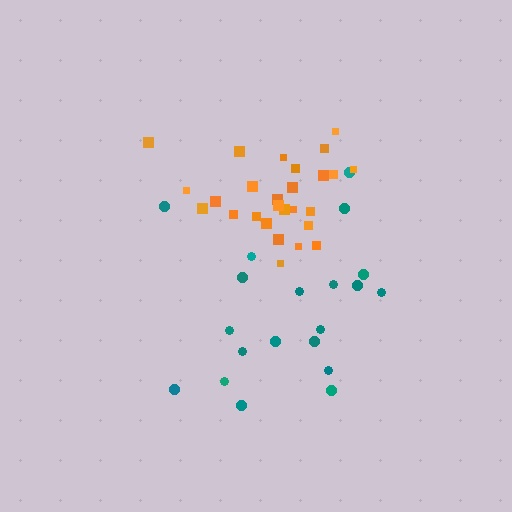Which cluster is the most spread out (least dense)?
Teal.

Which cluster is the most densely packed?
Orange.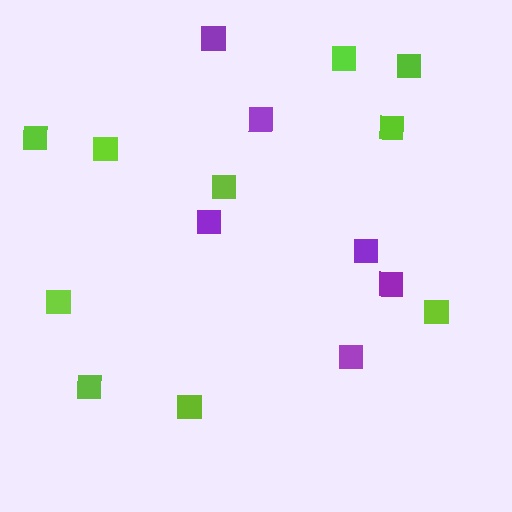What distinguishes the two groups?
There are 2 groups: one group of purple squares (6) and one group of lime squares (10).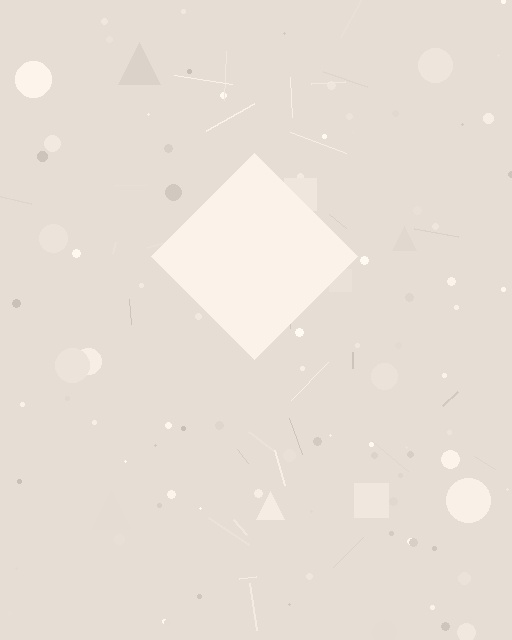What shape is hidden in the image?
A diamond is hidden in the image.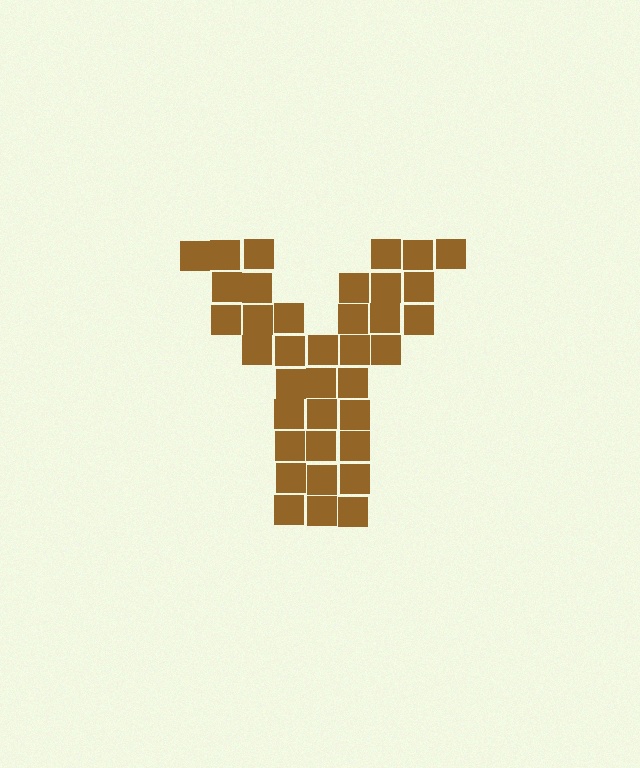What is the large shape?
The large shape is the letter Y.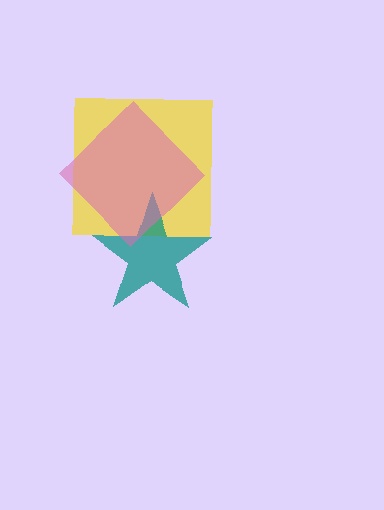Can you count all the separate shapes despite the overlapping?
Yes, there are 3 separate shapes.